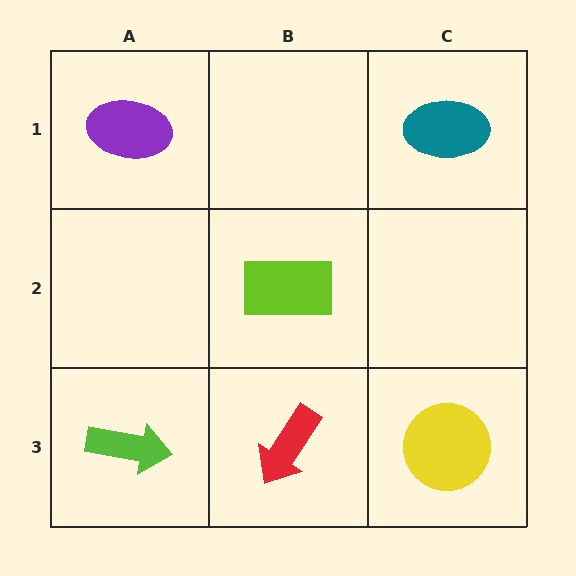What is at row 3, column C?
A yellow circle.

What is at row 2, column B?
A lime rectangle.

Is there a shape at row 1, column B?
No, that cell is empty.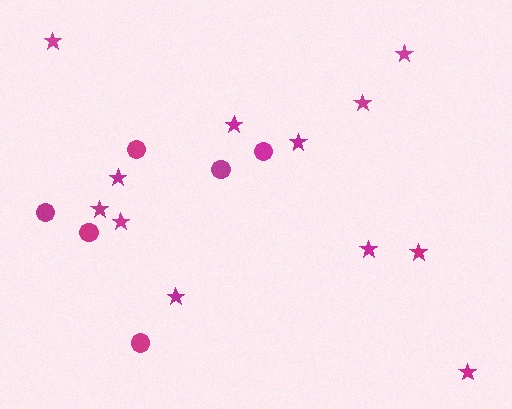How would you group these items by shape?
There are 2 groups: one group of stars (12) and one group of circles (6).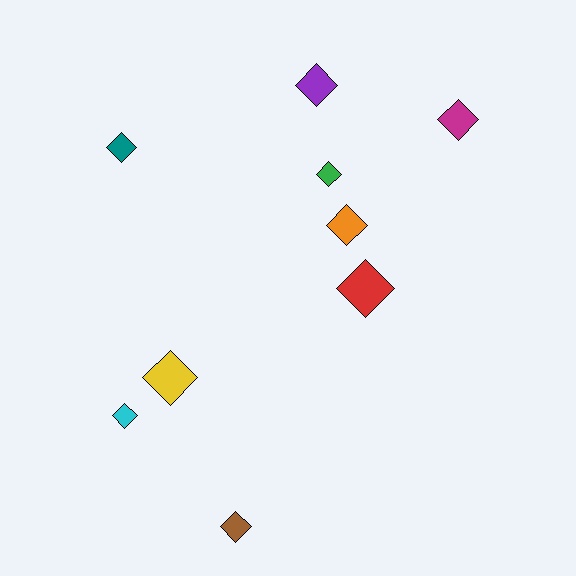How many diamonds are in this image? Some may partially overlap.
There are 9 diamonds.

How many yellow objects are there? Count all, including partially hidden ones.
There is 1 yellow object.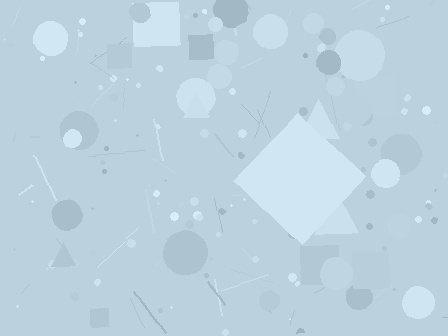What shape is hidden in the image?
A diamond is hidden in the image.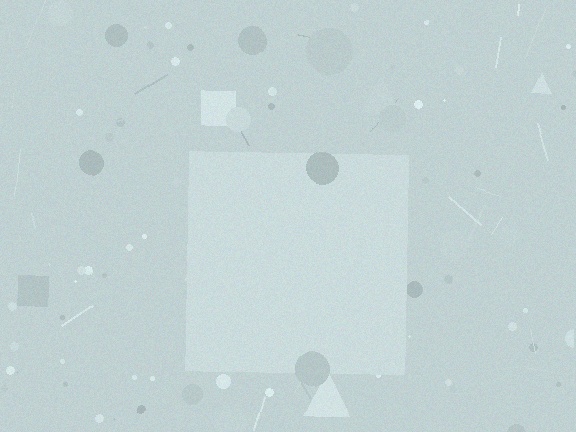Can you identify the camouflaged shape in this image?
The camouflaged shape is a square.